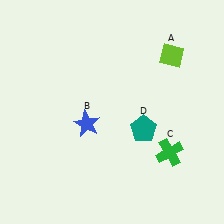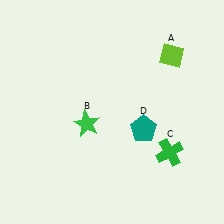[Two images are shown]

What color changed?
The star (B) changed from blue in Image 1 to green in Image 2.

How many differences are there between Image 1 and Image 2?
There is 1 difference between the two images.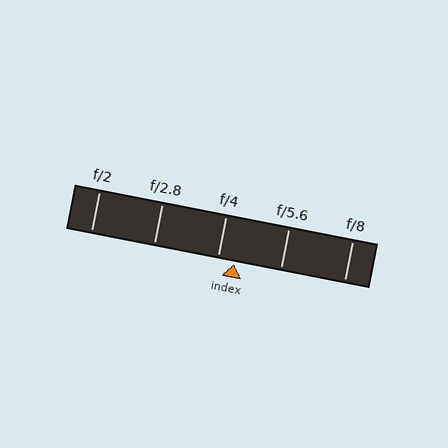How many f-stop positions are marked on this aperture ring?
There are 5 f-stop positions marked.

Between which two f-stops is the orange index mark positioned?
The index mark is between f/4 and f/5.6.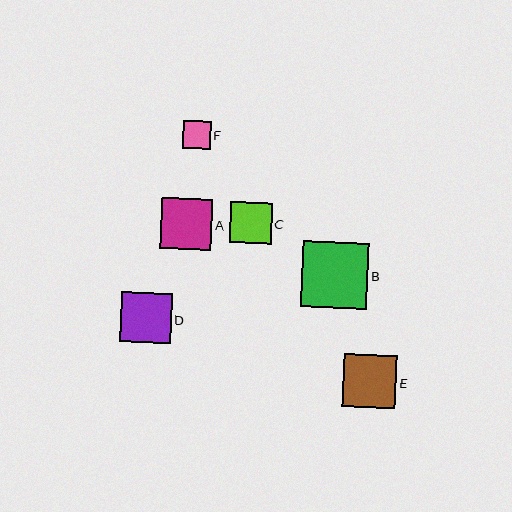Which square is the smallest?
Square F is the smallest with a size of approximately 28 pixels.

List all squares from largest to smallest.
From largest to smallest: B, E, A, D, C, F.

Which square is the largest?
Square B is the largest with a size of approximately 66 pixels.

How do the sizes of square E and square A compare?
Square E and square A are approximately the same size.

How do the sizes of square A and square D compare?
Square A and square D are approximately the same size.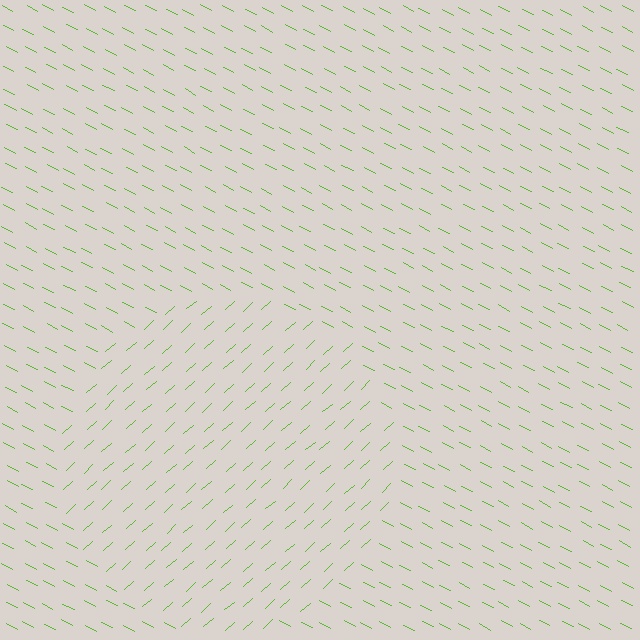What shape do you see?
I see a circle.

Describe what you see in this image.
The image is filled with small lime line segments. A circle region in the image has lines oriented differently from the surrounding lines, creating a visible texture boundary.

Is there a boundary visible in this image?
Yes, there is a texture boundary formed by a change in line orientation.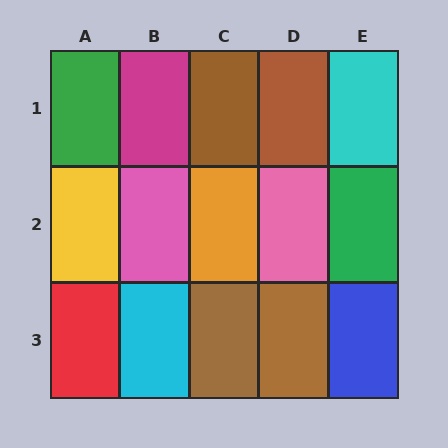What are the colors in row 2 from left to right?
Yellow, pink, orange, pink, green.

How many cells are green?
2 cells are green.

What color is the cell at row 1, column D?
Brown.